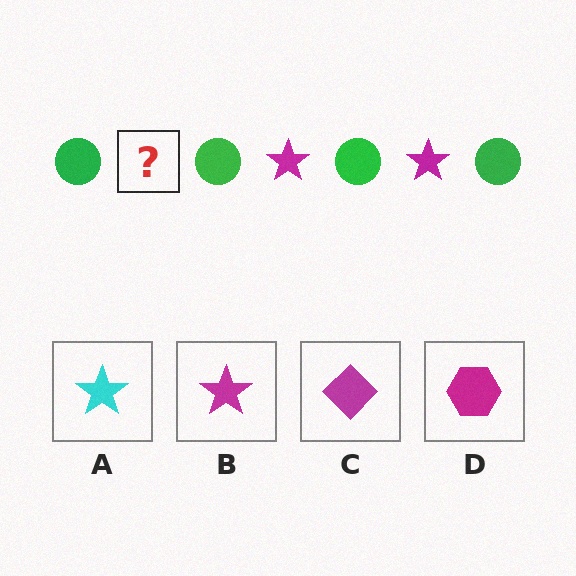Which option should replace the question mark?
Option B.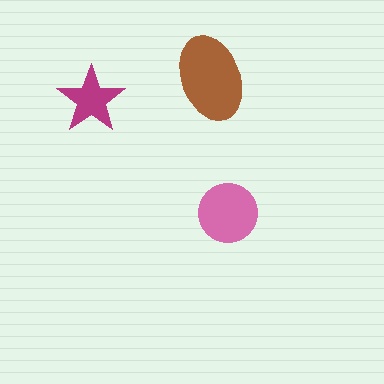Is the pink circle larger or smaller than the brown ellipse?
Smaller.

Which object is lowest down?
The pink circle is bottommost.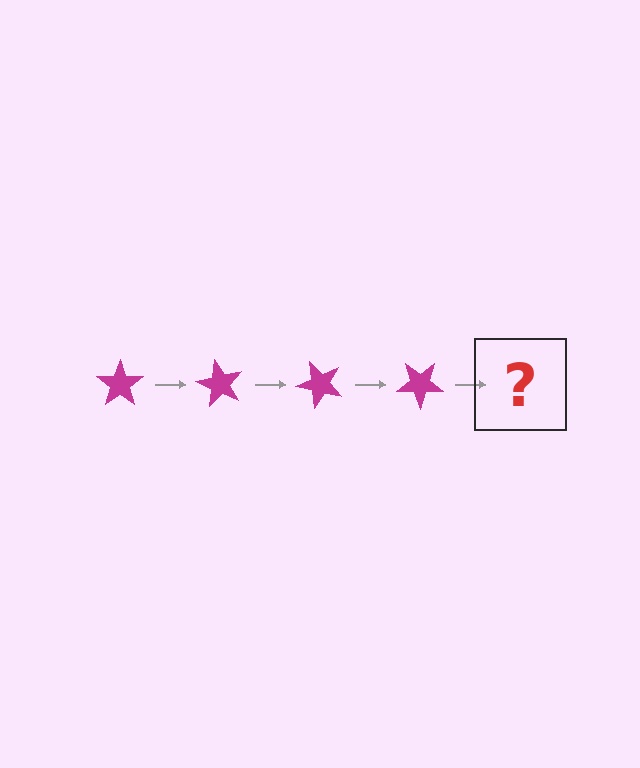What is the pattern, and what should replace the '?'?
The pattern is that the star rotates 60 degrees each step. The '?' should be a magenta star rotated 240 degrees.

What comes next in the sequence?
The next element should be a magenta star rotated 240 degrees.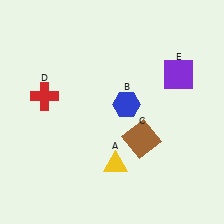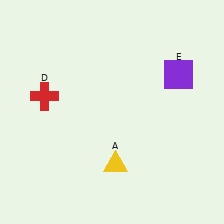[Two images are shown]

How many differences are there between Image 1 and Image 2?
There are 2 differences between the two images.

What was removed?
The brown square (C), the blue hexagon (B) were removed in Image 2.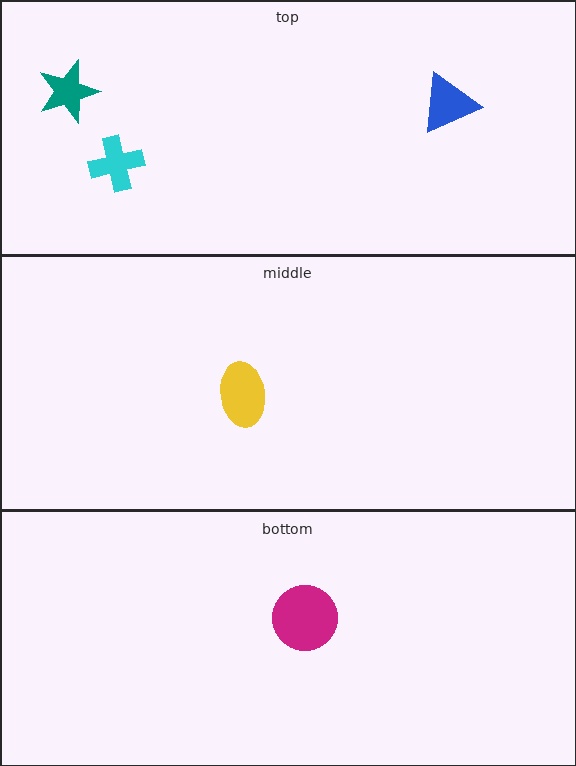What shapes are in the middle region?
The yellow ellipse.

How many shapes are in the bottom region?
1.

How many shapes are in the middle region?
1.